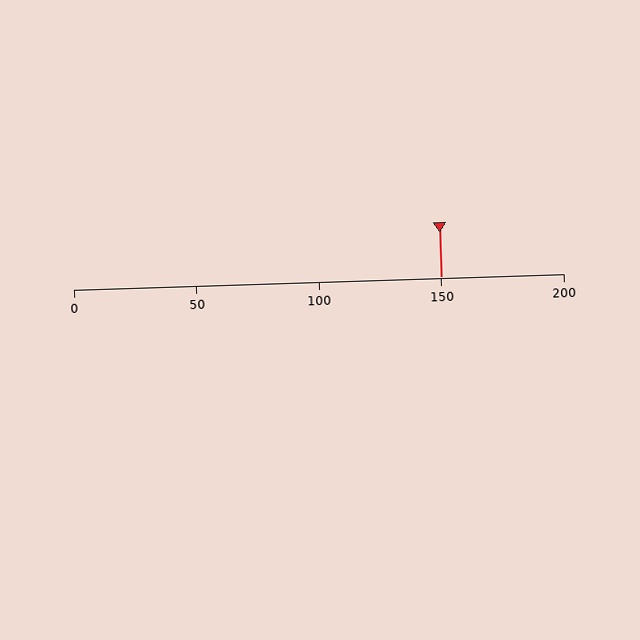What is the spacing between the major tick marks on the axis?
The major ticks are spaced 50 apart.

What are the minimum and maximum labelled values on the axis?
The axis runs from 0 to 200.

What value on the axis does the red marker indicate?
The marker indicates approximately 150.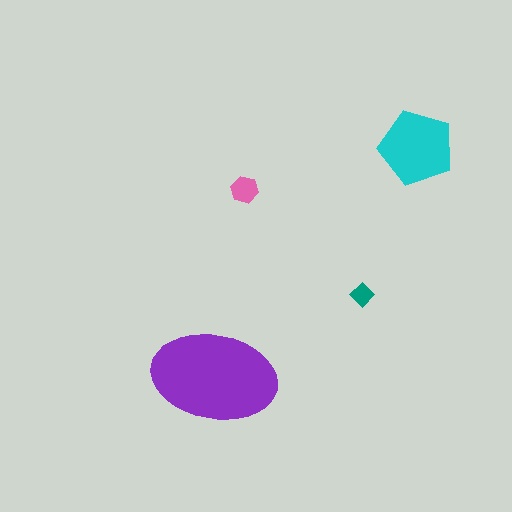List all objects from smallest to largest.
The teal diamond, the pink hexagon, the cyan pentagon, the purple ellipse.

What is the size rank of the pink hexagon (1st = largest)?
3rd.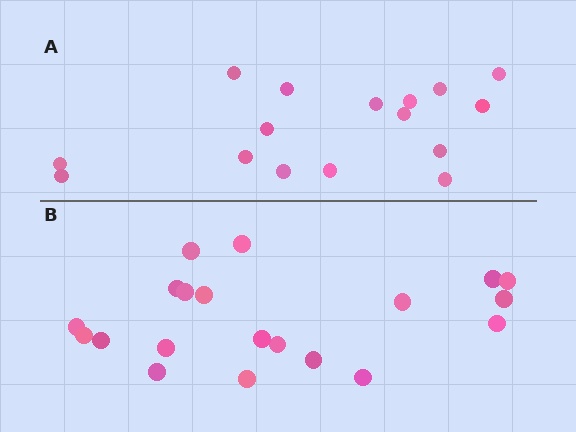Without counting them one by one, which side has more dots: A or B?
Region B (the bottom region) has more dots.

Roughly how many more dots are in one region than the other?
Region B has about 4 more dots than region A.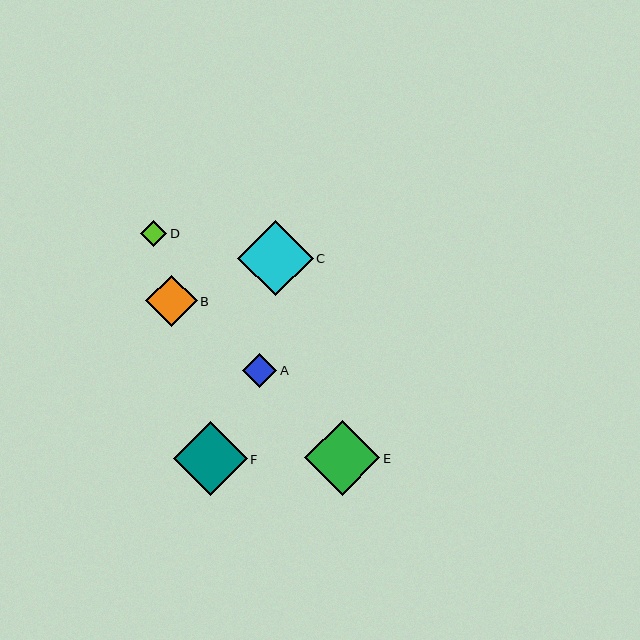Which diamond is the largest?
Diamond C is the largest with a size of approximately 75 pixels.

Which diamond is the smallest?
Diamond D is the smallest with a size of approximately 26 pixels.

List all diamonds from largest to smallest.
From largest to smallest: C, E, F, B, A, D.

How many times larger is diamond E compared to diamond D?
Diamond E is approximately 2.9 times the size of diamond D.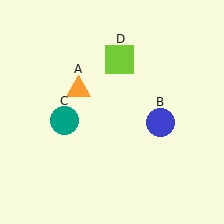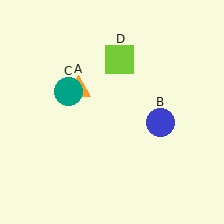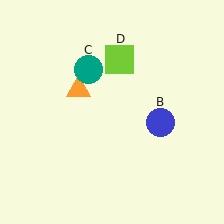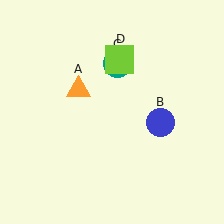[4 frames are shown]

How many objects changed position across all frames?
1 object changed position: teal circle (object C).